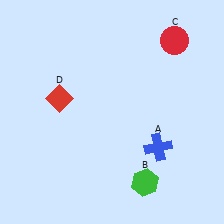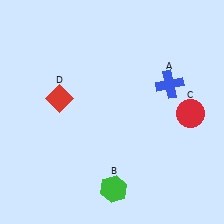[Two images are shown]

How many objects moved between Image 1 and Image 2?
3 objects moved between the two images.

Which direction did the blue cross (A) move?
The blue cross (A) moved up.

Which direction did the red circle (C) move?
The red circle (C) moved down.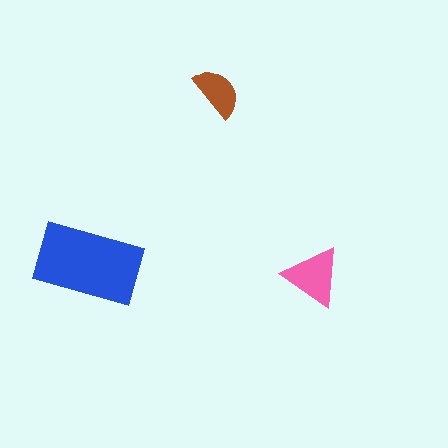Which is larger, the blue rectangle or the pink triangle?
The blue rectangle.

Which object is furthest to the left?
The blue rectangle is leftmost.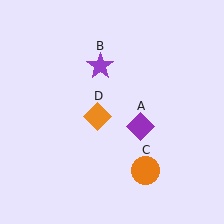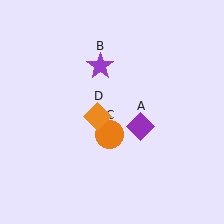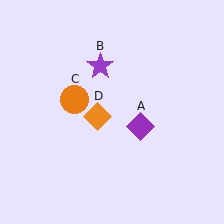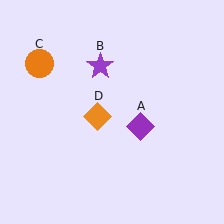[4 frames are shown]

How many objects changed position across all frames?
1 object changed position: orange circle (object C).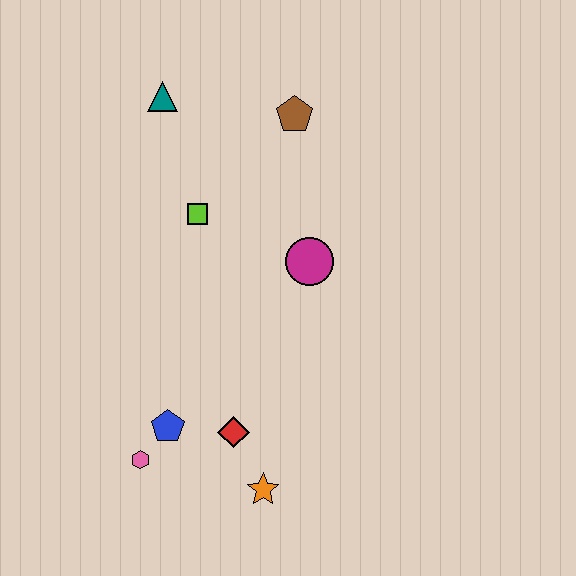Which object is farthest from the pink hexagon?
The brown pentagon is farthest from the pink hexagon.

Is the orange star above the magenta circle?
No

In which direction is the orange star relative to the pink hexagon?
The orange star is to the right of the pink hexagon.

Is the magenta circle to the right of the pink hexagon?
Yes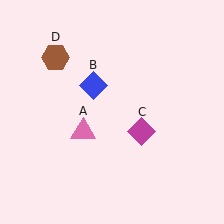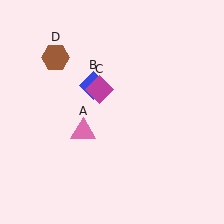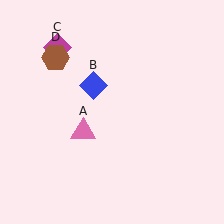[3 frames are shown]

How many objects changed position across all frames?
1 object changed position: magenta diamond (object C).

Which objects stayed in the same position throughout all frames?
Pink triangle (object A) and blue diamond (object B) and brown hexagon (object D) remained stationary.